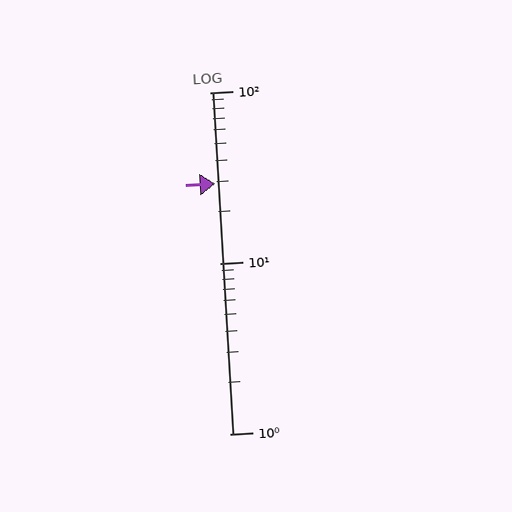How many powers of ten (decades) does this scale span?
The scale spans 2 decades, from 1 to 100.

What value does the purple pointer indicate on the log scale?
The pointer indicates approximately 29.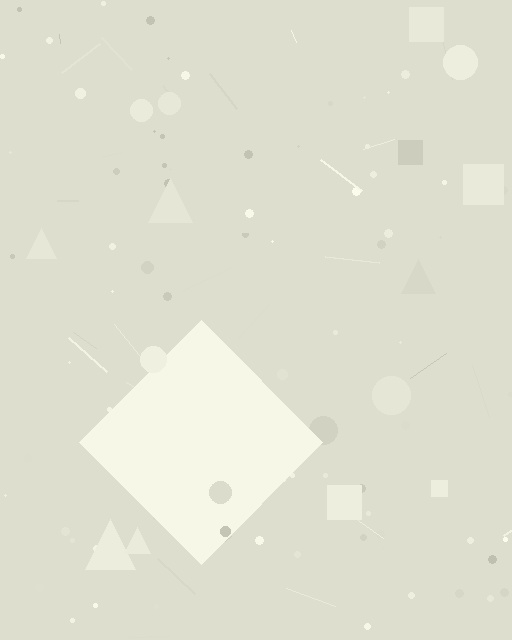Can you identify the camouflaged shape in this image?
The camouflaged shape is a diamond.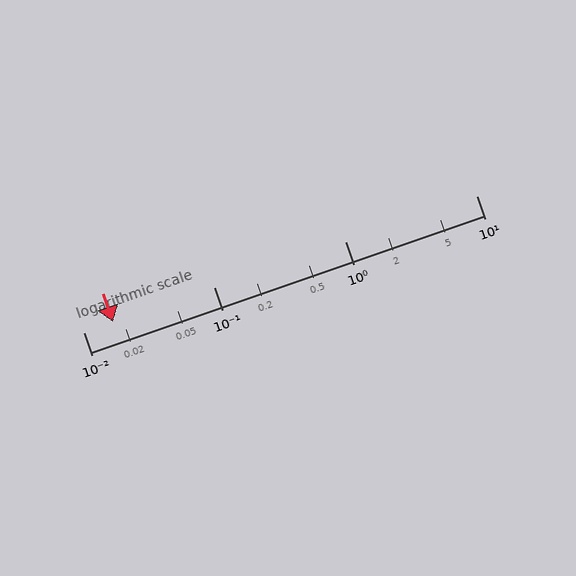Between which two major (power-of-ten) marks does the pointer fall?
The pointer is between 0.01 and 0.1.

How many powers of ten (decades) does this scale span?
The scale spans 3 decades, from 0.01 to 10.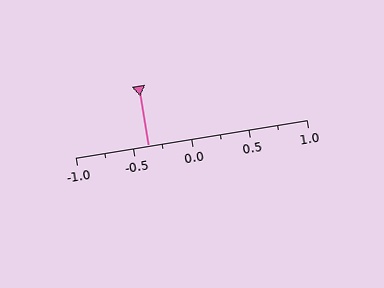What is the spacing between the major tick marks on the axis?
The major ticks are spaced 0.5 apart.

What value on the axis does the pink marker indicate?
The marker indicates approximately -0.38.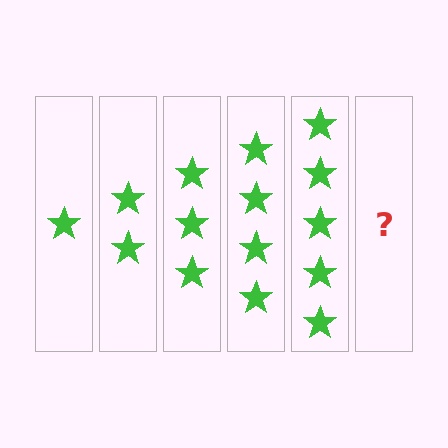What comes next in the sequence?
The next element should be 6 stars.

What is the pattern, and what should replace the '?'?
The pattern is that each step adds one more star. The '?' should be 6 stars.